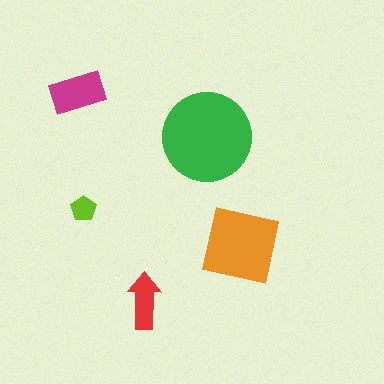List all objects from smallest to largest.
The lime pentagon, the red arrow, the magenta rectangle, the orange square, the green circle.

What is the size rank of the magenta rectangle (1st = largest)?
3rd.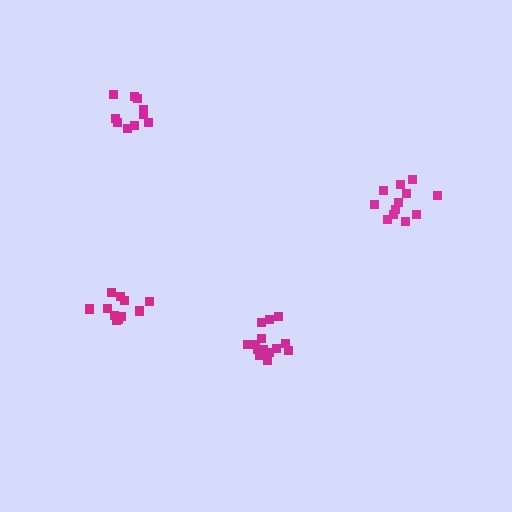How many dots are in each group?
Group 1: 10 dots, Group 2: 11 dots, Group 3: 12 dots, Group 4: 14 dots (47 total).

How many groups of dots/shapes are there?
There are 4 groups.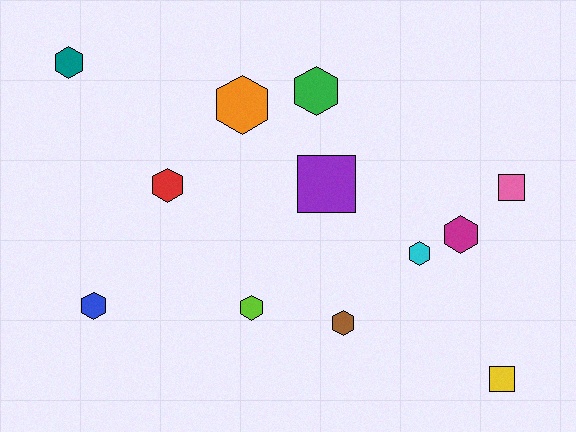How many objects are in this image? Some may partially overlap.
There are 12 objects.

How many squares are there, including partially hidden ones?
There are 3 squares.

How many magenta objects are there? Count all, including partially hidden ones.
There is 1 magenta object.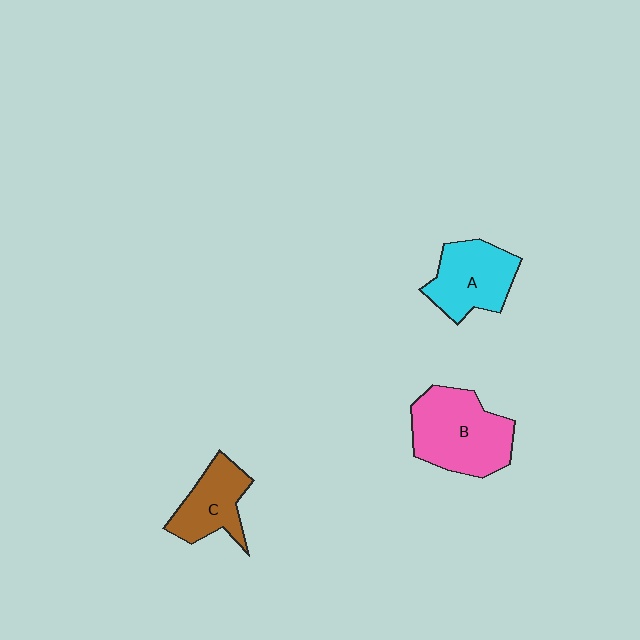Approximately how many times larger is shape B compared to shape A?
Approximately 1.3 times.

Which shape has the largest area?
Shape B (pink).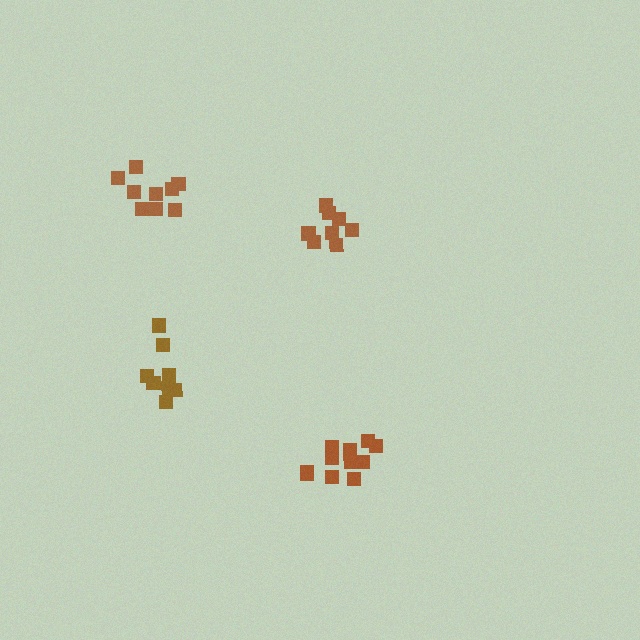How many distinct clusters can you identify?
There are 4 distinct clusters.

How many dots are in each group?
Group 1: 12 dots, Group 2: 8 dots, Group 3: 9 dots, Group 4: 8 dots (37 total).